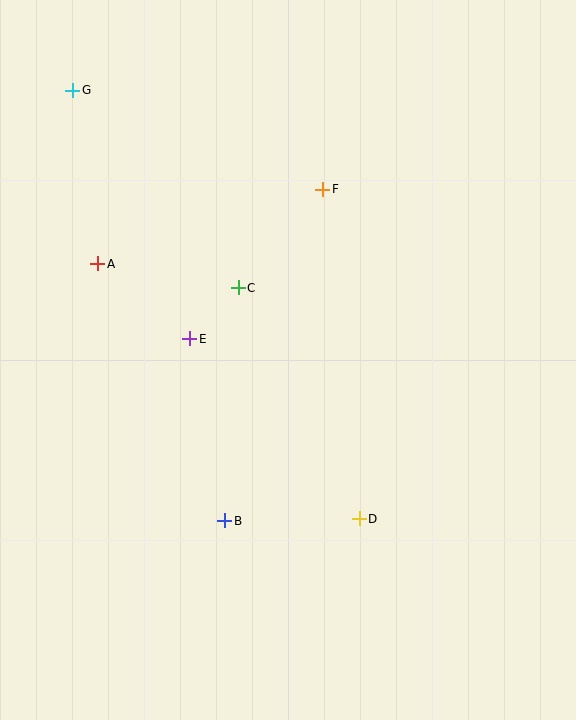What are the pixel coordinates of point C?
Point C is at (238, 288).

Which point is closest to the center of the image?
Point C at (238, 288) is closest to the center.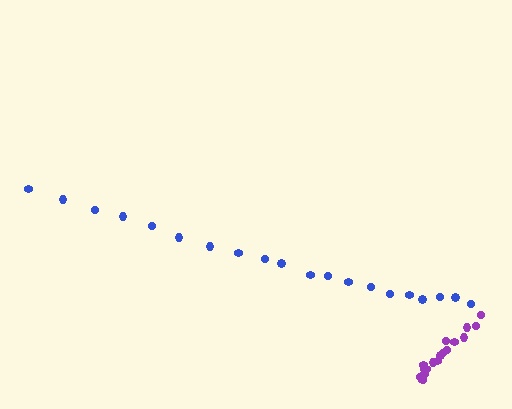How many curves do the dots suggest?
There are 2 distinct paths.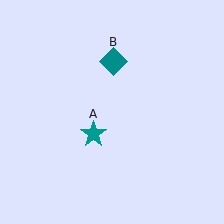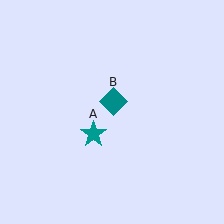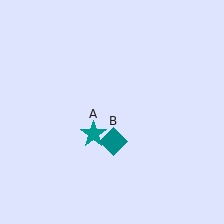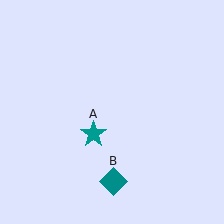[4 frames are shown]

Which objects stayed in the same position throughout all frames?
Teal star (object A) remained stationary.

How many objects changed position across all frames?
1 object changed position: teal diamond (object B).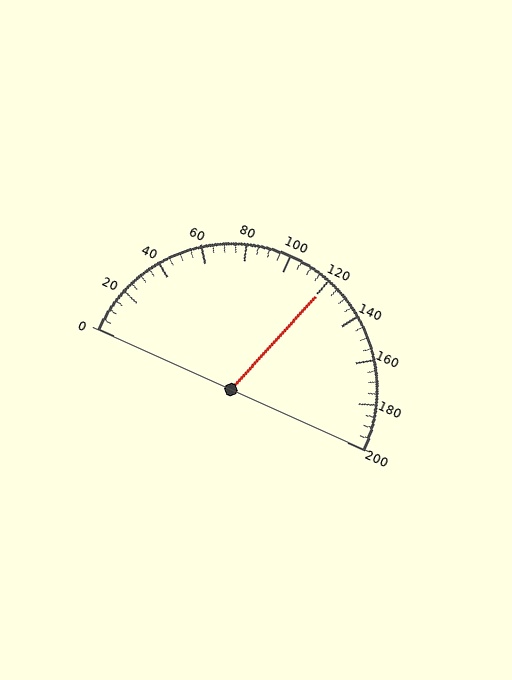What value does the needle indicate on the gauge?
The needle indicates approximately 120.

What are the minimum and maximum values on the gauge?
The gauge ranges from 0 to 200.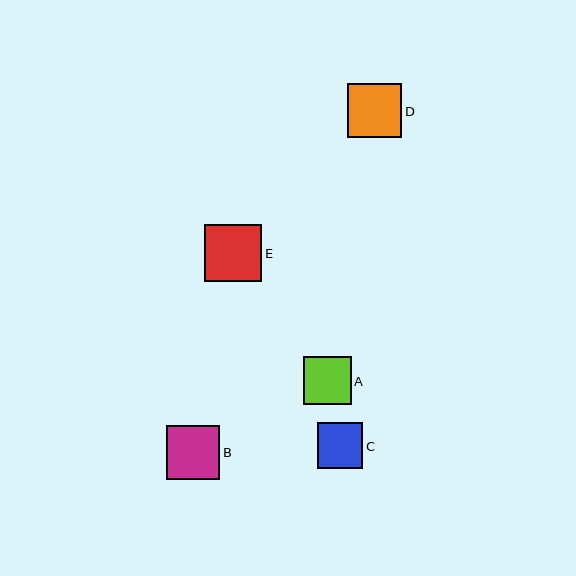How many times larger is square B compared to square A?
Square B is approximately 1.1 times the size of square A.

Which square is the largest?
Square E is the largest with a size of approximately 57 pixels.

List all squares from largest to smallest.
From largest to smallest: E, D, B, A, C.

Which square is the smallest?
Square C is the smallest with a size of approximately 46 pixels.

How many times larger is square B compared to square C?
Square B is approximately 1.2 times the size of square C.